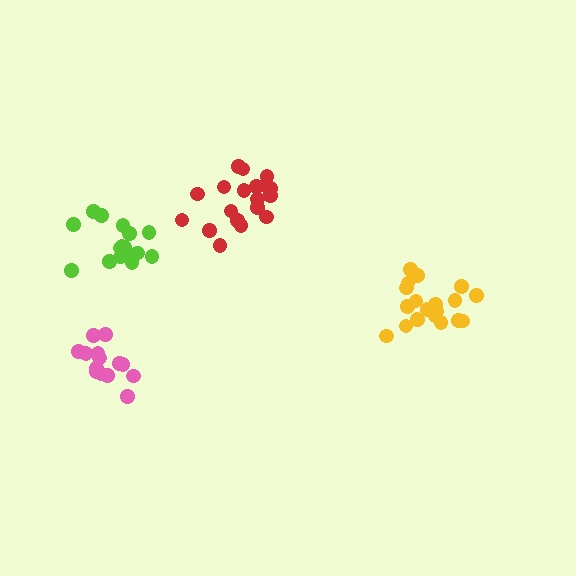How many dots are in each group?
Group 1: 19 dots, Group 2: 19 dots, Group 3: 14 dots, Group 4: 16 dots (68 total).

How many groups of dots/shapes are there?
There are 4 groups.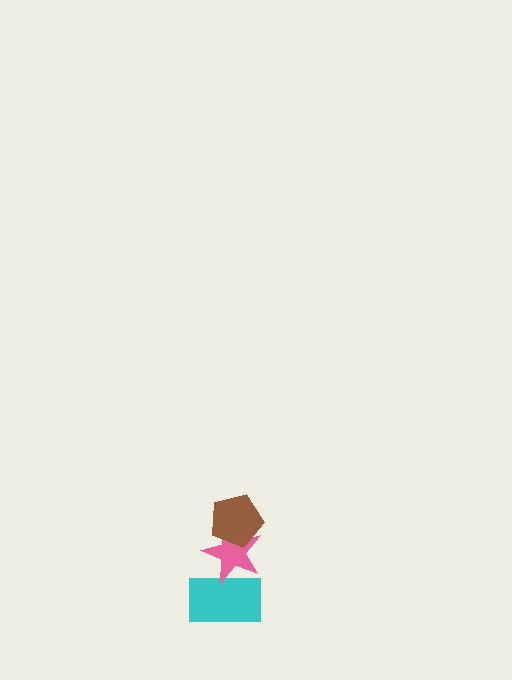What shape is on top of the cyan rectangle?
The pink star is on top of the cyan rectangle.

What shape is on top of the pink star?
The brown pentagon is on top of the pink star.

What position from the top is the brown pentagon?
The brown pentagon is 1st from the top.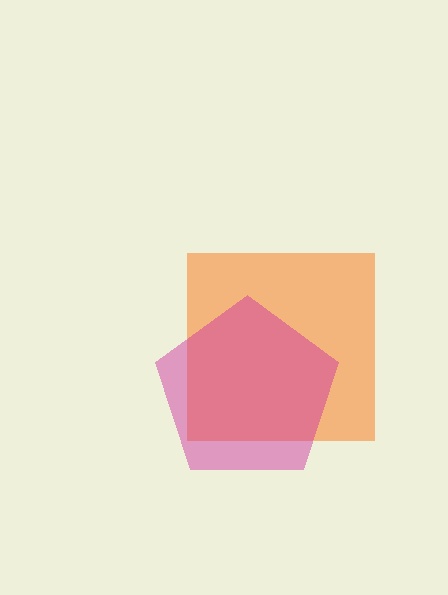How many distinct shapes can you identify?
There are 2 distinct shapes: an orange square, a magenta pentagon.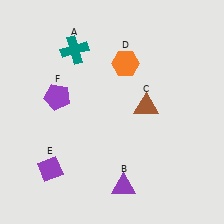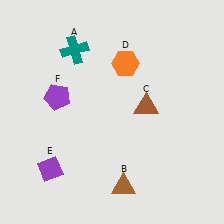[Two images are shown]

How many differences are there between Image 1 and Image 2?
There is 1 difference between the two images.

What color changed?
The triangle (B) changed from purple in Image 1 to brown in Image 2.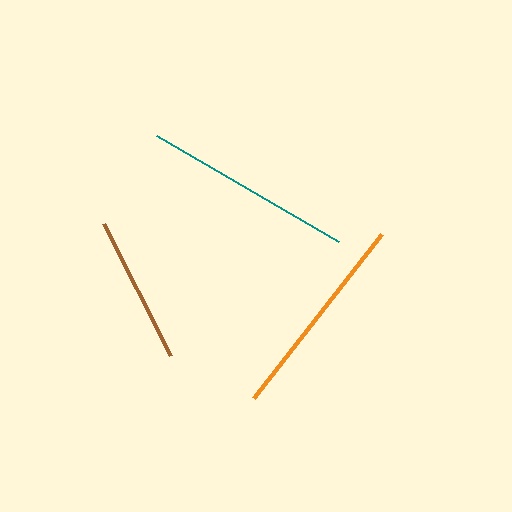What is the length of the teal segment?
The teal segment is approximately 211 pixels long.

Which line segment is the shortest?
The brown line is the shortest at approximately 148 pixels.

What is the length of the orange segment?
The orange segment is approximately 208 pixels long.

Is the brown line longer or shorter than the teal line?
The teal line is longer than the brown line.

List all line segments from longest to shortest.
From longest to shortest: teal, orange, brown.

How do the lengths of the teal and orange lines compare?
The teal and orange lines are approximately the same length.